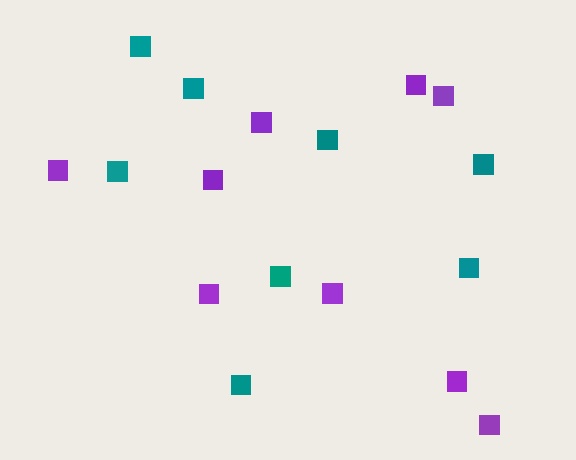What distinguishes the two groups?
There are 2 groups: one group of teal squares (8) and one group of purple squares (9).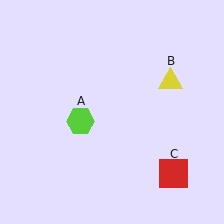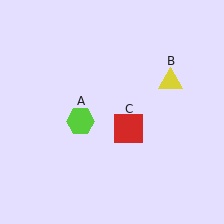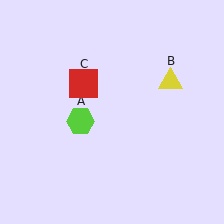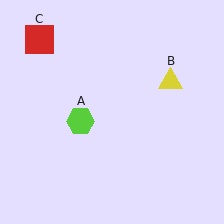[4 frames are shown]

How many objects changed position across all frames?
1 object changed position: red square (object C).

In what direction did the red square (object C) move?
The red square (object C) moved up and to the left.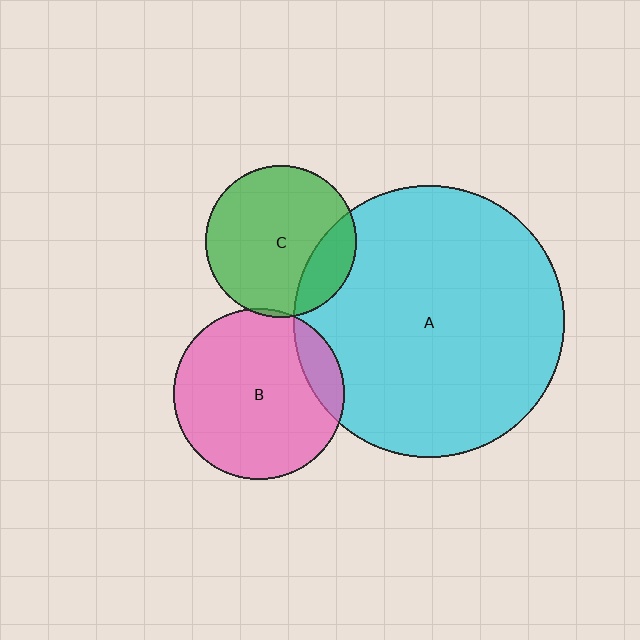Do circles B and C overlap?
Yes.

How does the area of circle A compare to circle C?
Approximately 3.2 times.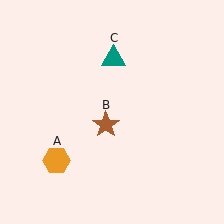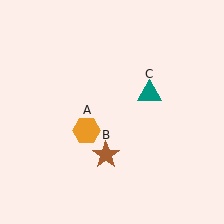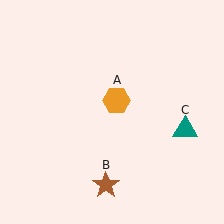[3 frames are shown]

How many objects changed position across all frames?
3 objects changed position: orange hexagon (object A), brown star (object B), teal triangle (object C).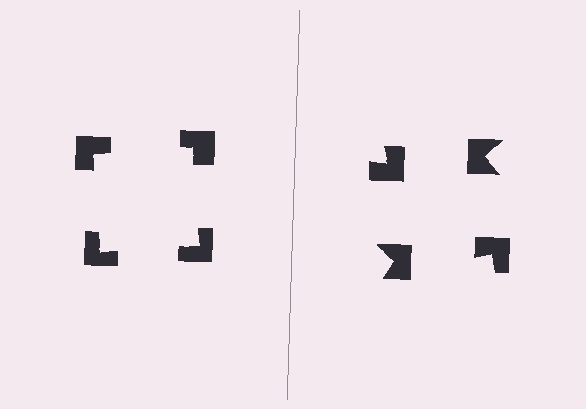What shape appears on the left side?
An illusory square.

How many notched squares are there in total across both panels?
8 — 4 on each side.